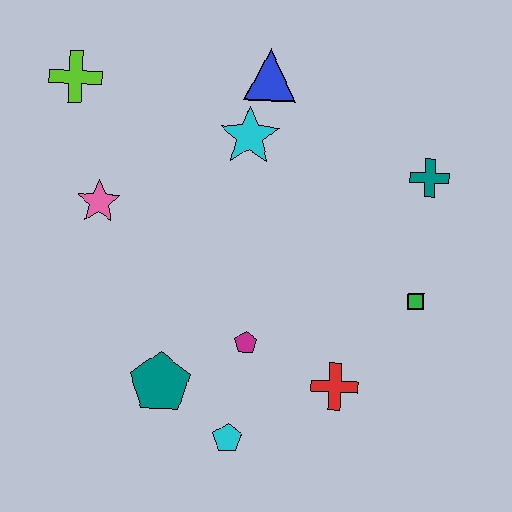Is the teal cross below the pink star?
No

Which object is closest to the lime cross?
The pink star is closest to the lime cross.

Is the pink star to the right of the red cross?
No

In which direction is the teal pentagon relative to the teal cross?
The teal pentagon is to the left of the teal cross.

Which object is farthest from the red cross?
The lime cross is farthest from the red cross.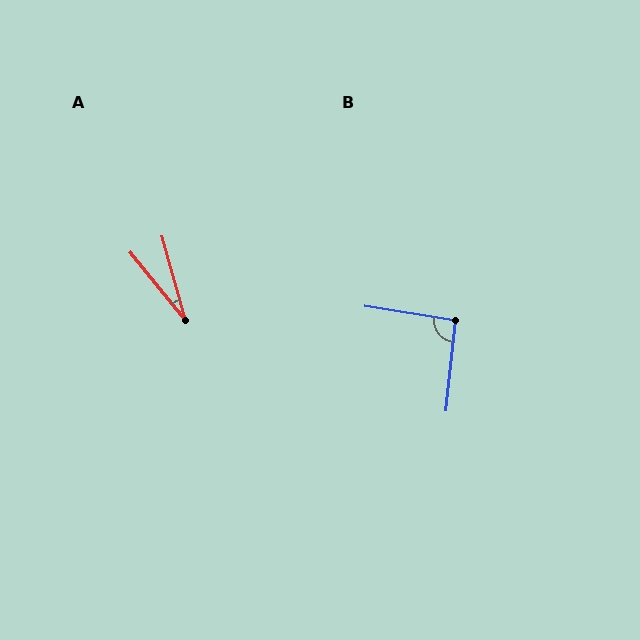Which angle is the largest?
B, at approximately 93 degrees.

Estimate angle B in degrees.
Approximately 93 degrees.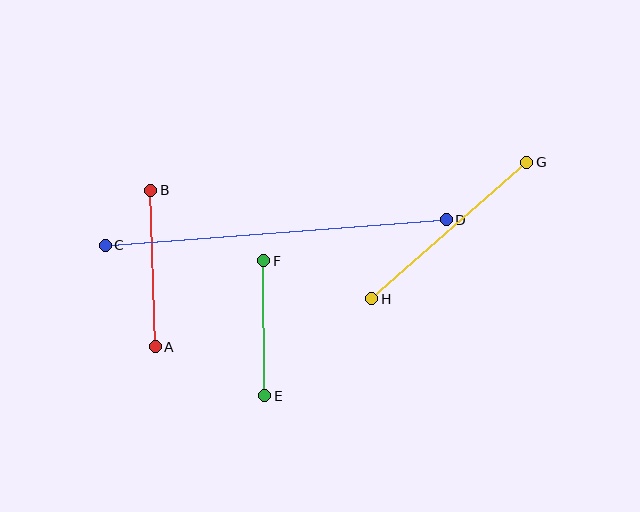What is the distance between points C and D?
The distance is approximately 342 pixels.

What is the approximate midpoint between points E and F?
The midpoint is at approximately (264, 328) pixels.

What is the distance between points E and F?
The distance is approximately 135 pixels.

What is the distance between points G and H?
The distance is approximately 206 pixels.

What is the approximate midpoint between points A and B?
The midpoint is at approximately (153, 268) pixels.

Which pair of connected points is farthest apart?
Points C and D are farthest apart.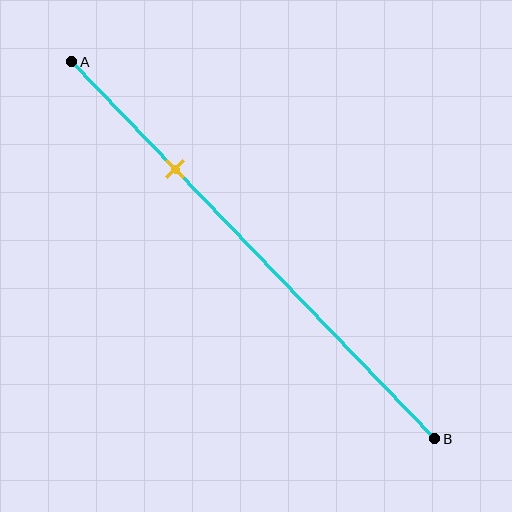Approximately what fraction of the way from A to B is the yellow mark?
The yellow mark is approximately 30% of the way from A to B.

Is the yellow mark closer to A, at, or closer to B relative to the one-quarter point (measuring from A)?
The yellow mark is closer to point B than the one-quarter point of segment AB.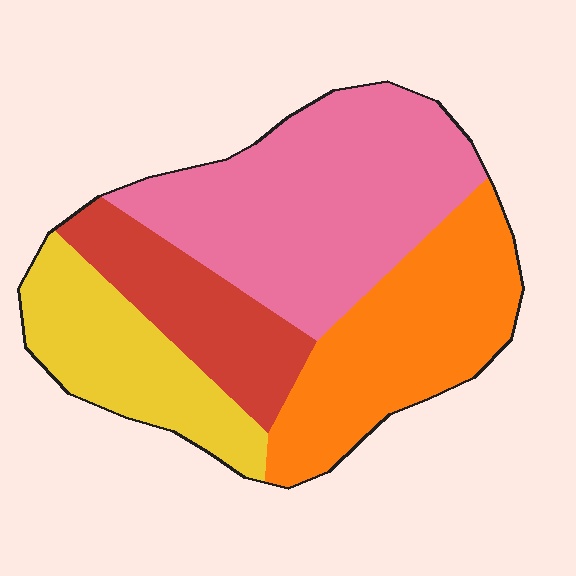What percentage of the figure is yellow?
Yellow covers around 20% of the figure.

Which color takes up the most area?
Pink, at roughly 40%.